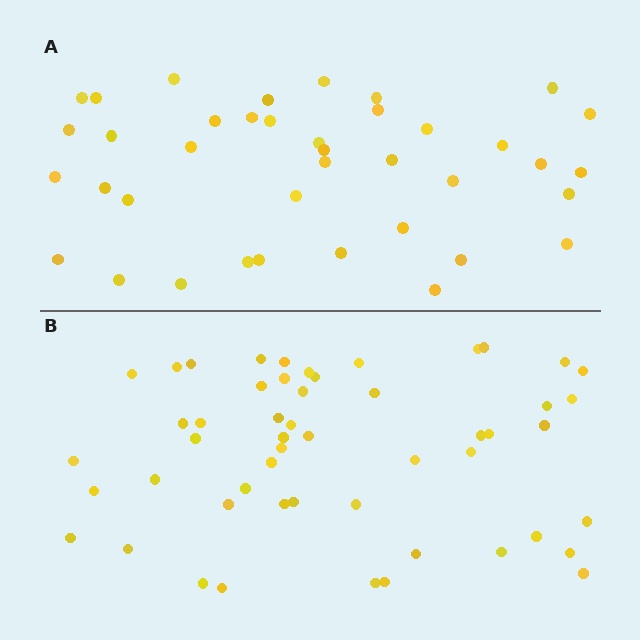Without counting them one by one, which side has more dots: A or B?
Region B (the bottom region) has more dots.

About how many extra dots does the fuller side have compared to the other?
Region B has approximately 15 more dots than region A.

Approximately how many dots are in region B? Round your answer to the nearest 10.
About 50 dots. (The exact count is 52, which rounds to 50.)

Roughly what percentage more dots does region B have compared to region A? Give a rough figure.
About 35% more.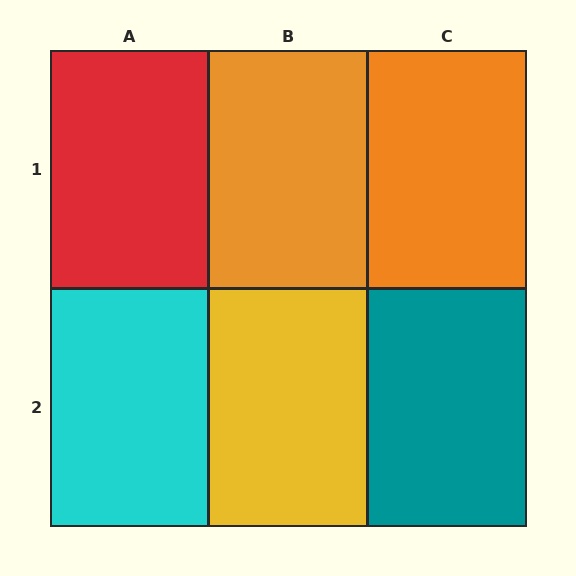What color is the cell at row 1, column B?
Orange.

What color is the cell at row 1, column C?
Orange.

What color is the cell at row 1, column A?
Red.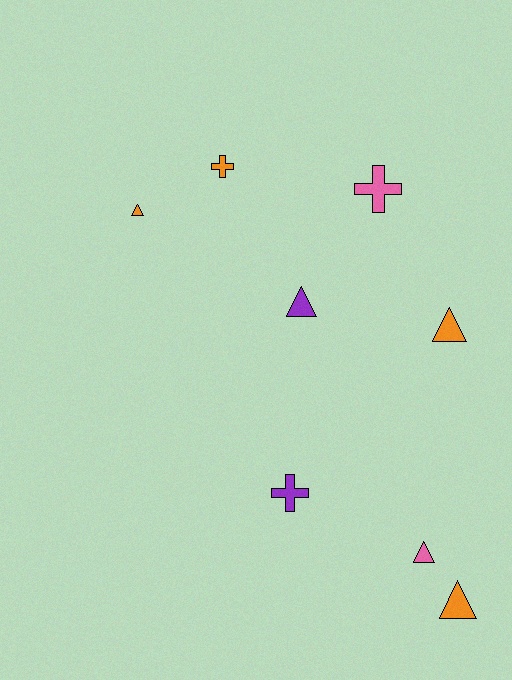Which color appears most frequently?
Orange, with 4 objects.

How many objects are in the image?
There are 8 objects.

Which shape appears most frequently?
Triangle, with 5 objects.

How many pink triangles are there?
There is 1 pink triangle.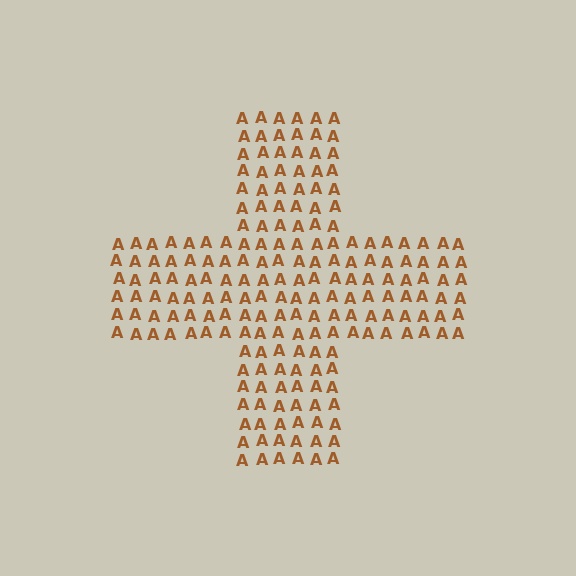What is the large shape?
The large shape is a cross.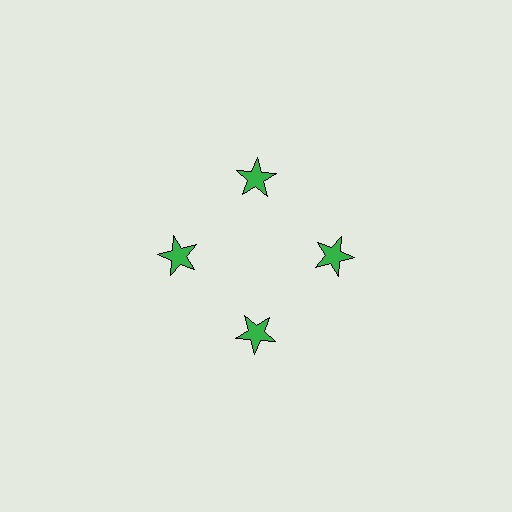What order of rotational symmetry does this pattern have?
This pattern has 4-fold rotational symmetry.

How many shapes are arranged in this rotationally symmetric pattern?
There are 4 shapes, arranged in 4 groups of 1.